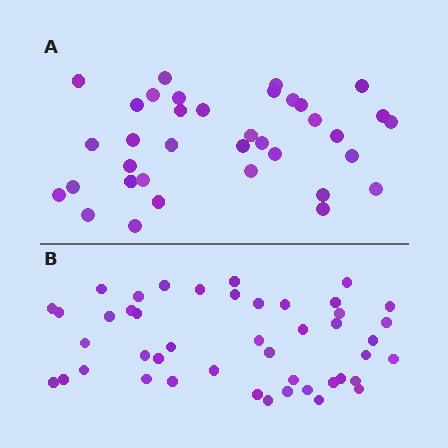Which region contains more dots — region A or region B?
Region B (the bottom region) has more dots.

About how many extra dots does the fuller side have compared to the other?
Region B has roughly 8 or so more dots than region A.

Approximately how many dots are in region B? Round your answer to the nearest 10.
About 40 dots. (The exact count is 45, which rounds to 40.)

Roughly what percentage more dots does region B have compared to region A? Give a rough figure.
About 25% more.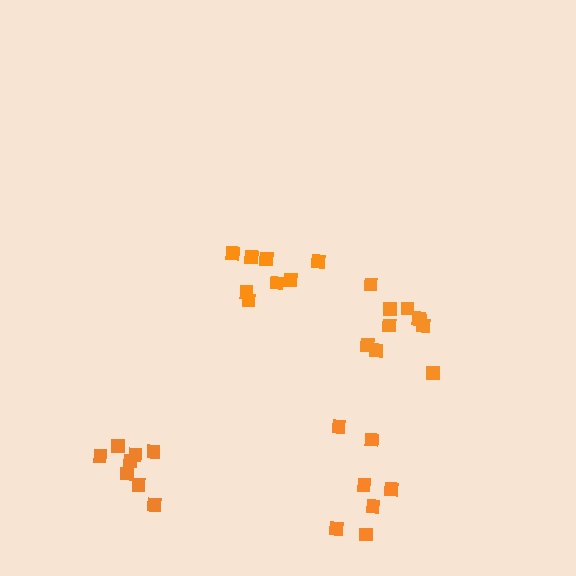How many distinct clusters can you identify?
There are 4 distinct clusters.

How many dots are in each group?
Group 1: 8 dots, Group 2: 7 dots, Group 3: 8 dots, Group 4: 10 dots (33 total).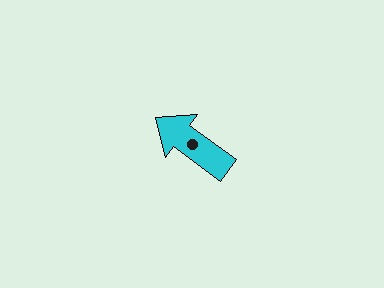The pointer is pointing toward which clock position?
Roughly 10 o'clock.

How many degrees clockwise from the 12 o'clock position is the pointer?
Approximately 306 degrees.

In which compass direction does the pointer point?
Northwest.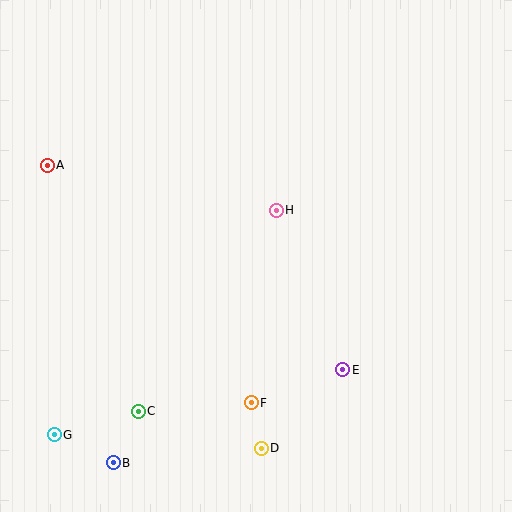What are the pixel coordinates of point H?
Point H is at (276, 210).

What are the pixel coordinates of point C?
Point C is at (138, 411).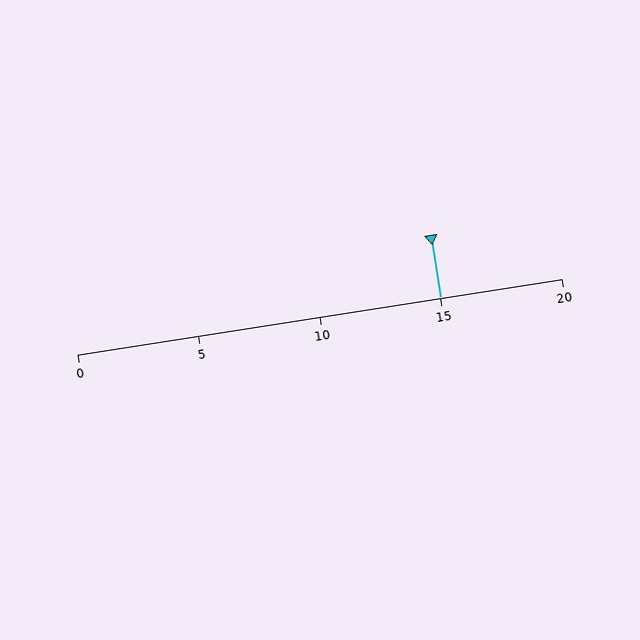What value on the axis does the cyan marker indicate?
The marker indicates approximately 15.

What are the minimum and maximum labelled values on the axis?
The axis runs from 0 to 20.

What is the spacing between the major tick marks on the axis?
The major ticks are spaced 5 apart.